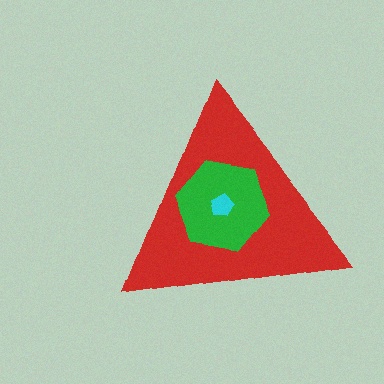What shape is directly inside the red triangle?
The green hexagon.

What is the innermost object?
The cyan pentagon.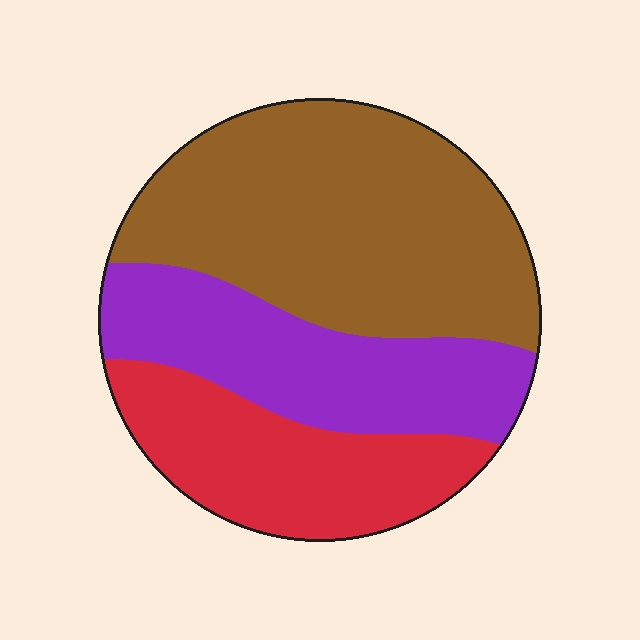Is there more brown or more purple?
Brown.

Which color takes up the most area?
Brown, at roughly 45%.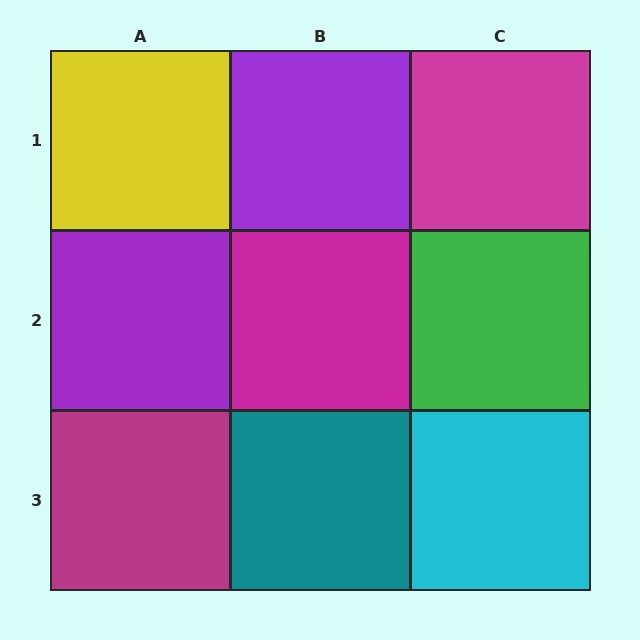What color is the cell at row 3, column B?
Teal.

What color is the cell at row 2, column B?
Magenta.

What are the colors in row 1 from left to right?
Yellow, purple, magenta.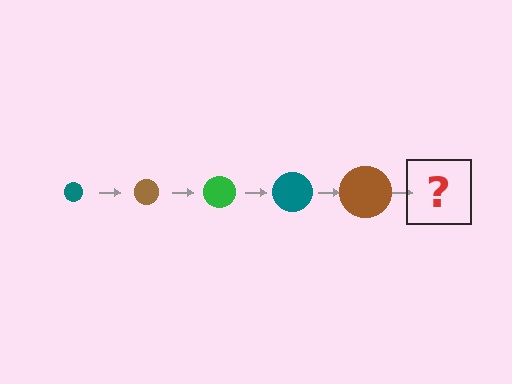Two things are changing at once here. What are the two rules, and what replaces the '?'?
The two rules are that the circle grows larger each step and the color cycles through teal, brown, and green. The '?' should be a green circle, larger than the previous one.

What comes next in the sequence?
The next element should be a green circle, larger than the previous one.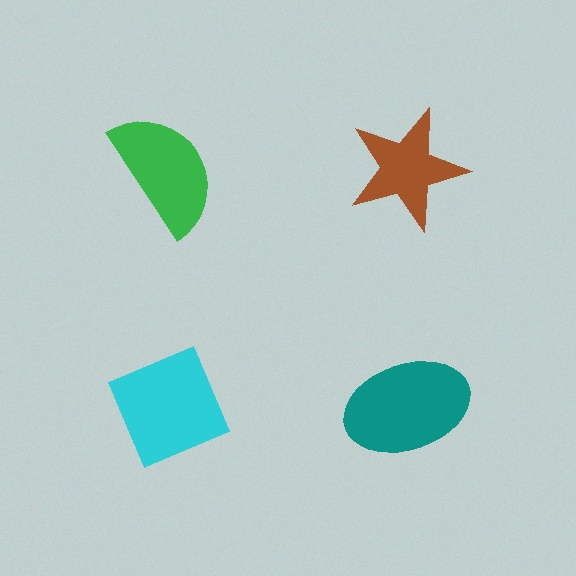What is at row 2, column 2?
A teal ellipse.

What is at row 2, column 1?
A cyan diamond.